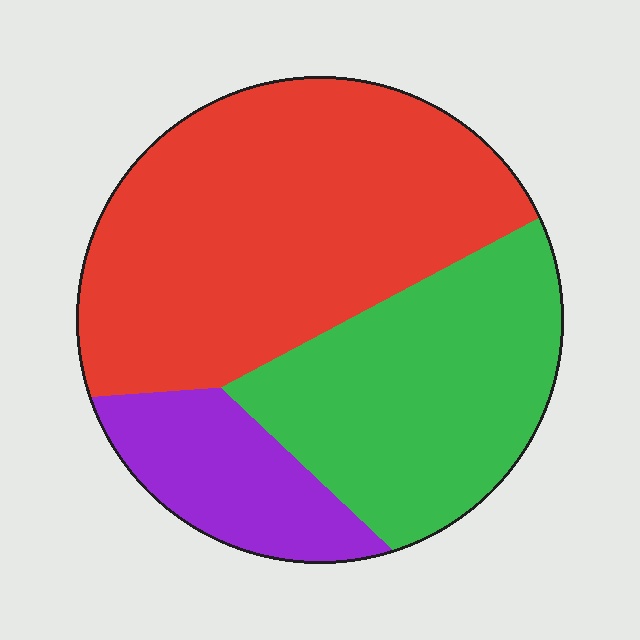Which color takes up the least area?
Purple, at roughly 15%.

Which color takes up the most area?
Red, at roughly 50%.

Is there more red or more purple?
Red.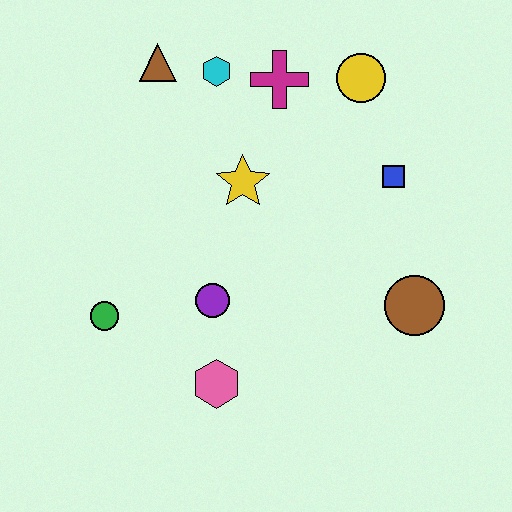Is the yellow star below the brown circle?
No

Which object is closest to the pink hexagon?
The purple circle is closest to the pink hexagon.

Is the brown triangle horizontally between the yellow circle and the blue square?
No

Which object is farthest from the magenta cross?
The pink hexagon is farthest from the magenta cross.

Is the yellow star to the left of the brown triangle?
No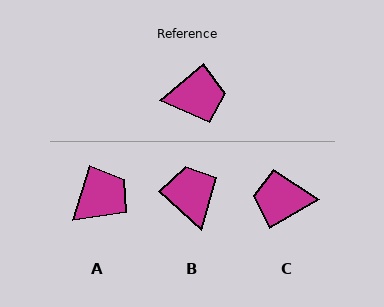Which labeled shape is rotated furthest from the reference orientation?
C, about 171 degrees away.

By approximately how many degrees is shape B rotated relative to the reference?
Approximately 98 degrees counter-clockwise.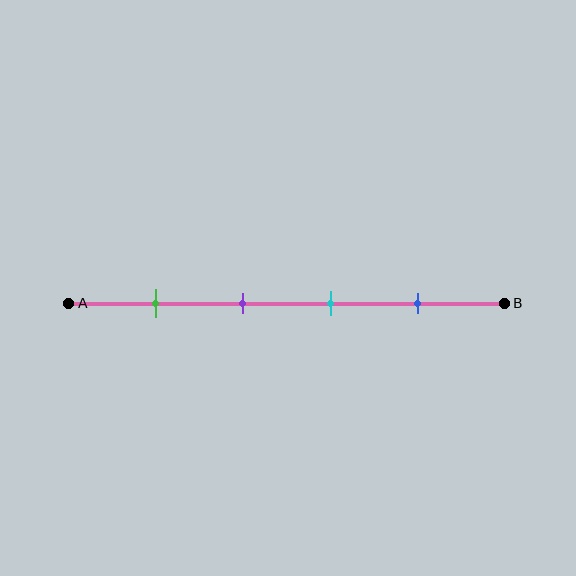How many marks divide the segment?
There are 4 marks dividing the segment.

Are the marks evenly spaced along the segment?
Yes, the marks are approximately evenly spaced.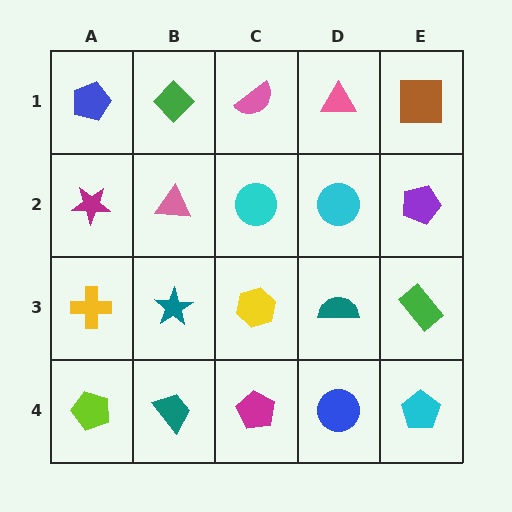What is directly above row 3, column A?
A magenta star.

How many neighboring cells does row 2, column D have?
4.